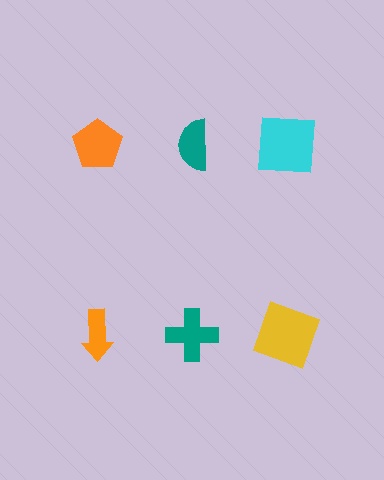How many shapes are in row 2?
3 shapes.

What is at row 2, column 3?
A yellow square.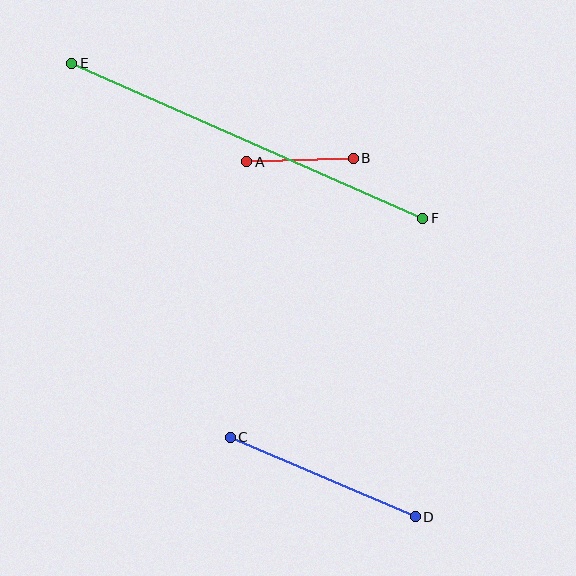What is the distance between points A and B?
The distance is approximately 106 pixels.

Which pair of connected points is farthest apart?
Points E and F are farthest apart.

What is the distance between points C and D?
The distance is approximately 201 pixels.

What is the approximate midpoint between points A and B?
The midpoint is at approximately (300, 160) pixels.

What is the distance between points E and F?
The distance is approximately 384 pixels.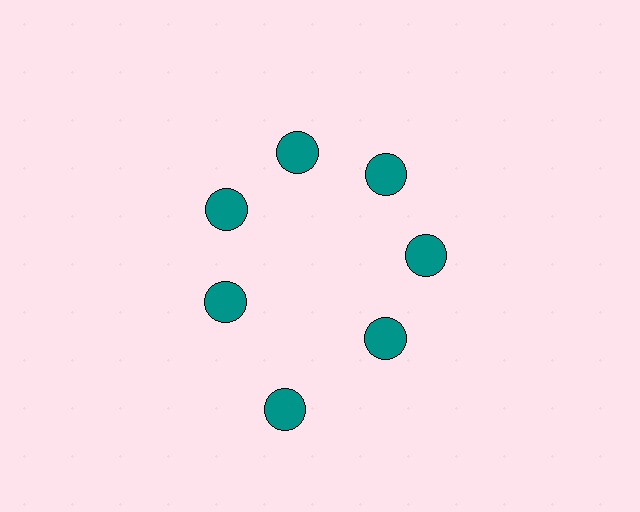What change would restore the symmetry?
The symmetry would be restored by moving it inward, back onto the ring so that all 7 circles sit at equal angles and equal distance from the center.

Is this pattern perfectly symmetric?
No. The 7 teal circles are arranged in a ring, but one element near the 6 o'clock position is pushed outward from the center, breaking the 7-fold rotational symmetry.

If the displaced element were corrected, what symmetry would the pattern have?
It would have 7-fold rotational symmetry — the pattern would map onto itself every 51 degrees.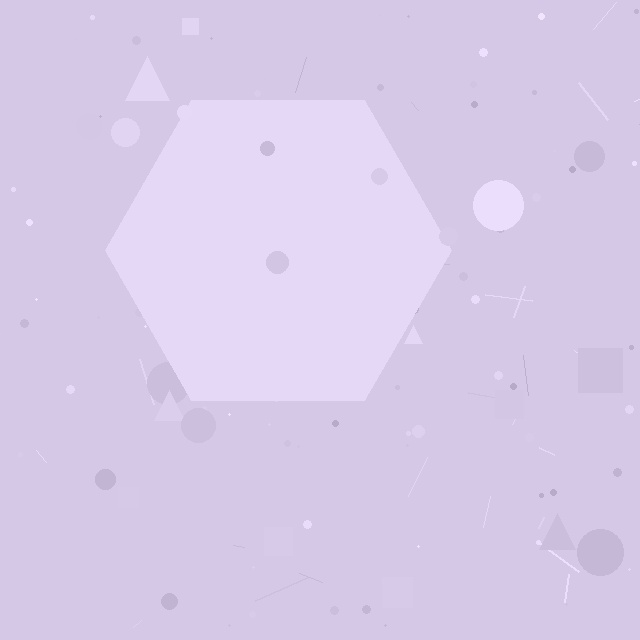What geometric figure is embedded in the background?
A hexagon is embedded in the background.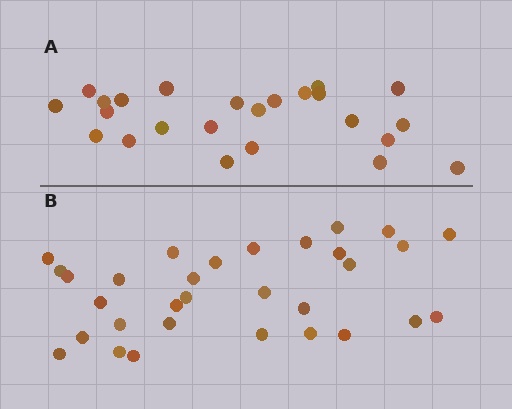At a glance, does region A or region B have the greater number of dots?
Region B (the bottom region) has more dots.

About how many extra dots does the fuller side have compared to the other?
Region B has roughly 8 or so more dots than region A.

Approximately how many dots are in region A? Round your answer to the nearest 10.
About 20 dots. (The exact count is 24, which rounds to 20.)